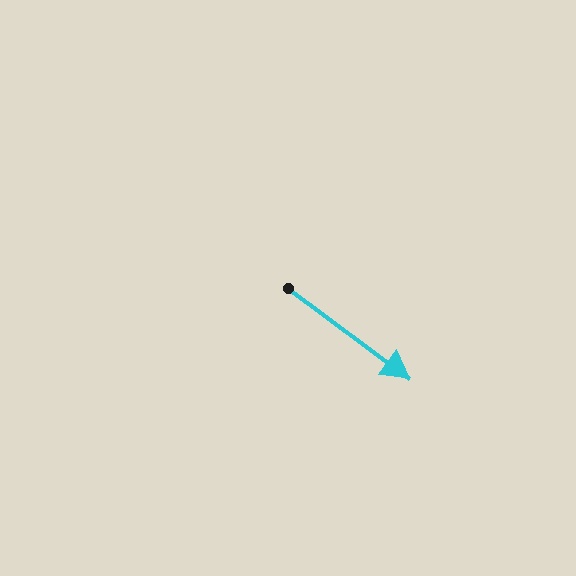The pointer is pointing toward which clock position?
Roughly 4 o'clock.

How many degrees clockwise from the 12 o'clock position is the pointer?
Approximately 127 degrees.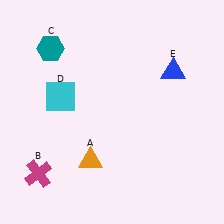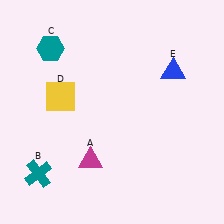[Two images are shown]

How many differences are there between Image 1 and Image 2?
There are 3 differences between the two images.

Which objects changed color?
A changed from orange to magenta. B changed from magenta to teal. D changed from cyan to yellow.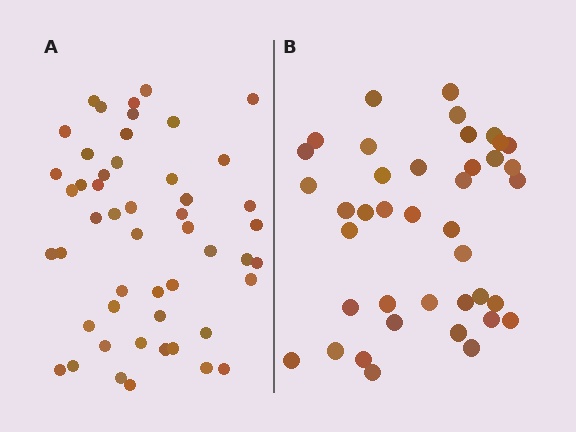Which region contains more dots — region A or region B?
Region A (the left region) has more dots.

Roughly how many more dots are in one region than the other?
Region A has roughly 10 or so more dots than region B.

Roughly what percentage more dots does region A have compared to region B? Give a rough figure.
About 25% more.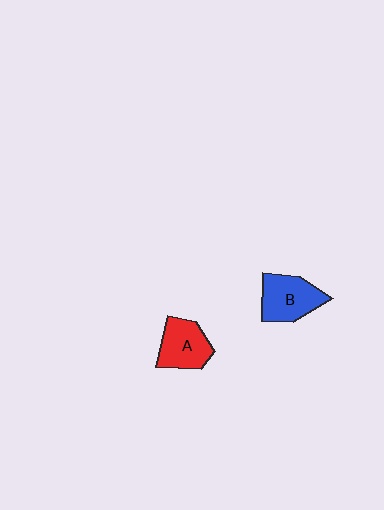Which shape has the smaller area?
Shape A (red).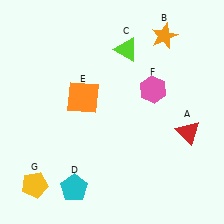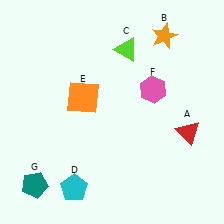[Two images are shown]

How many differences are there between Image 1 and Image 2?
There is 1 difference between the two images.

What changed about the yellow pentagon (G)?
In Image 1, G is yellow. In Image 2, it changed to teal.